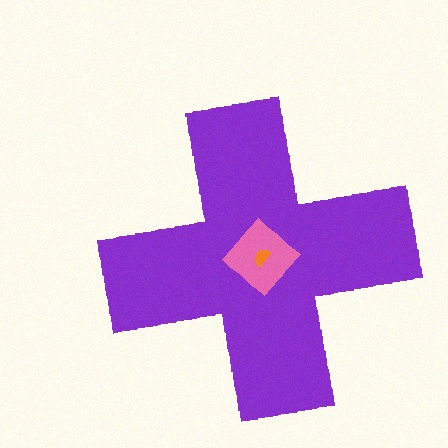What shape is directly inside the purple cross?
The pink diamond.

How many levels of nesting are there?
3.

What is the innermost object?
The orange semicircle.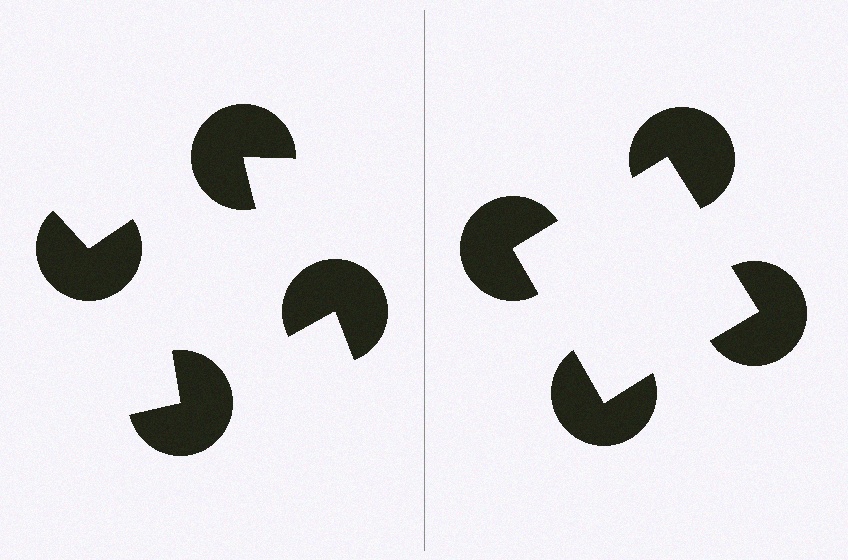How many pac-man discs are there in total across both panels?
8 — 4 on each side.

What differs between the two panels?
The pac-man discs are positioned identically on both sides; only the wedge orientations differ. On the right they align to a square; on the left they are misaligned.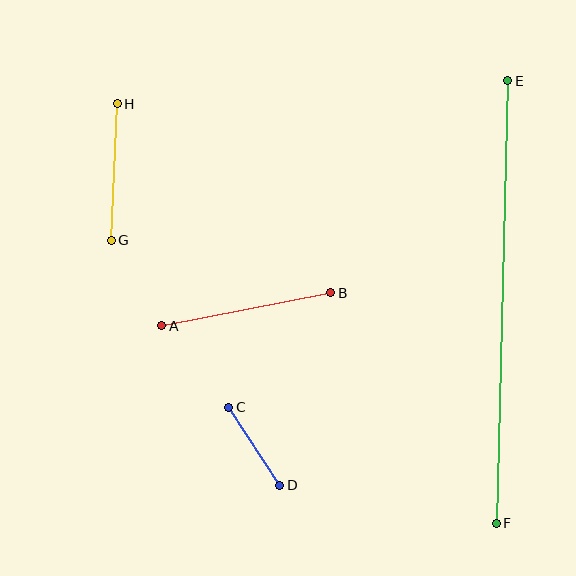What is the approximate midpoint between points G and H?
The midpoint is at approximately (114, 172) pixels.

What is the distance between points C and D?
The distance is approximately 93 pixels.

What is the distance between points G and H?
The distance is approximately 136 pixels.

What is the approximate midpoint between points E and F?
The midpoint is at approximately (502, 302) pixels.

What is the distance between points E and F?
The distance is approximately 443 pixels.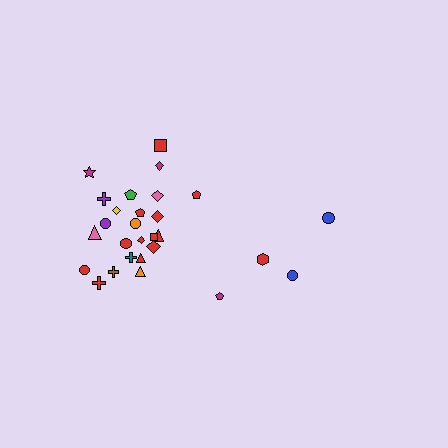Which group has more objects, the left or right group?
The left group.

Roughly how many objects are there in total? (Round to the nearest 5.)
Roughly 30 objects in total.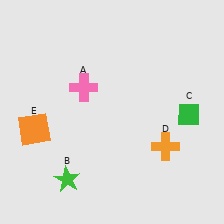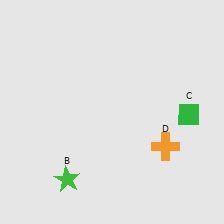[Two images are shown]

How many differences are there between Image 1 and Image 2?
There are 2 differences between the two images.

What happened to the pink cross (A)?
The pink cross (A) was removed in Image 2. It was in the top-left area of Image 1.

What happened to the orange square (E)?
The orange square (E) was removed in Image 2. It was in the bottom-left area of Image 1.